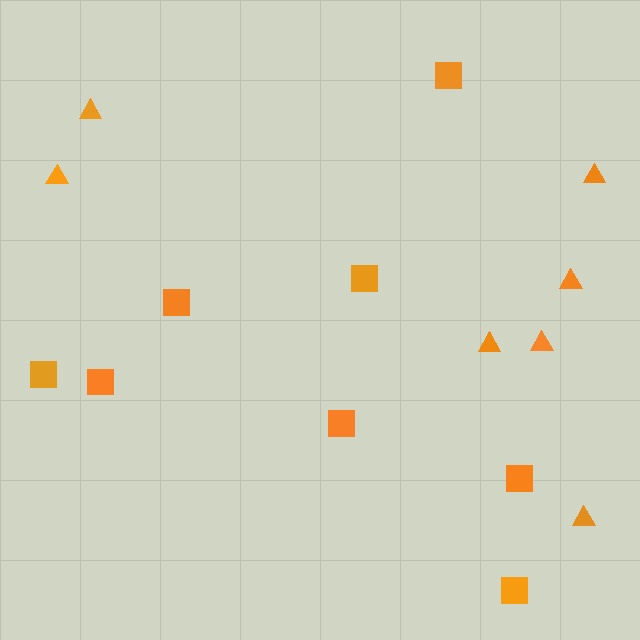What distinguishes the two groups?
There are 2 groups: one group of triangles (7) and one group of squares (8).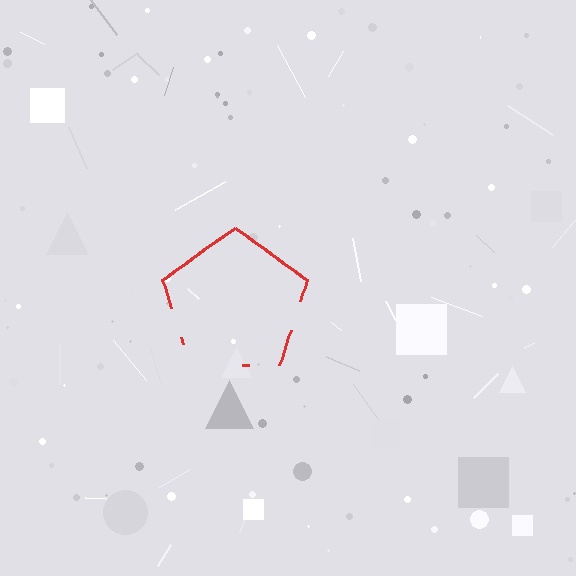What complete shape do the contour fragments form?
The contour fragments form a pentagon.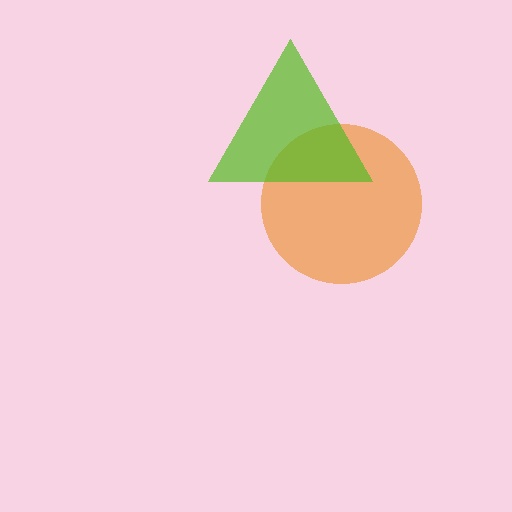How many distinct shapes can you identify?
There are 2 distinct shapes: an orange circle, a lime triangle.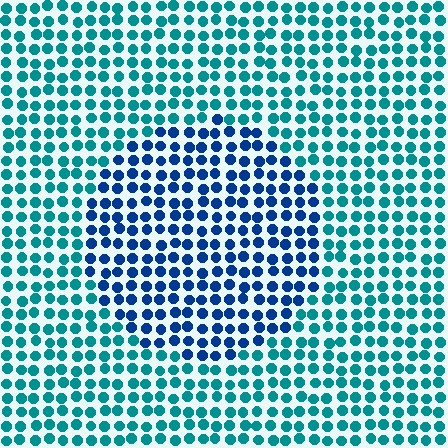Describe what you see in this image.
The image is filled with small teal elements in a uniform arrangement. A circle-shaped region is visible where the elements are tinted to a slightly different hue, forming a subtle color boundary.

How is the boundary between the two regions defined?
The boundary is defined purely by a slight shift in hue (about 38 degrees). Spacing, size, and orientation are identical on both sides.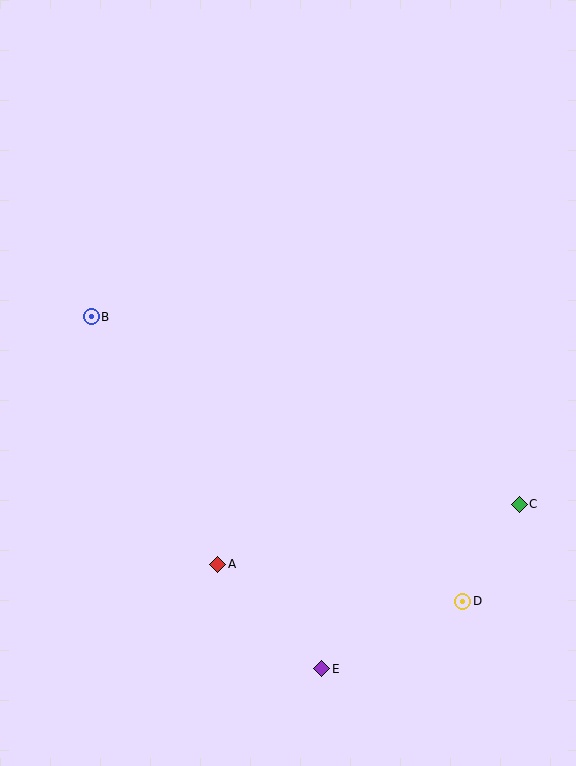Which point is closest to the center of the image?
Point A at (218, 564) is closest to the center.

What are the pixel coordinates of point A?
Point A is at (218, 564).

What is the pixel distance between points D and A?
The distance between D and A is 248 pixels.